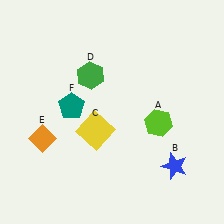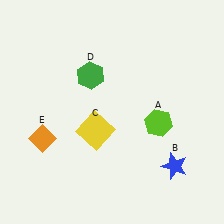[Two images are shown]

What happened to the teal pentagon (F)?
The teal pentagon (F) was removed in Image 2. It was in the top-left area of Image 1.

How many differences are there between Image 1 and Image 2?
There is 1 difference between the two images.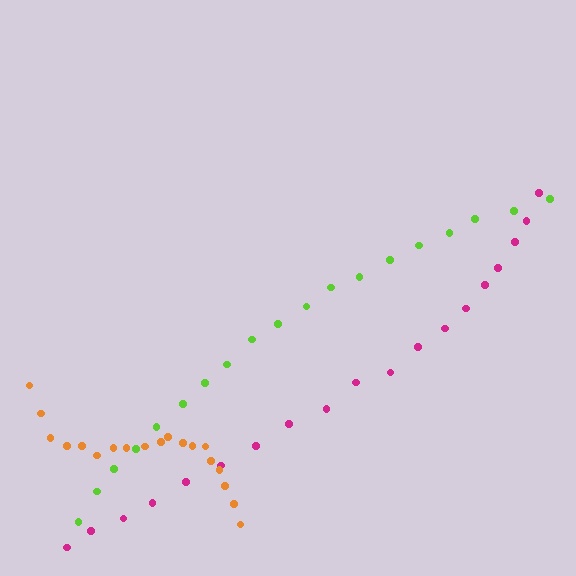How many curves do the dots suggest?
There are 3 distinct paths.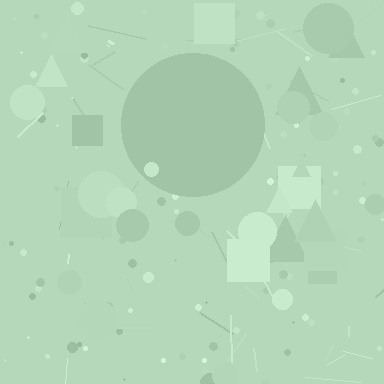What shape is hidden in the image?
A circle is hidden in the image.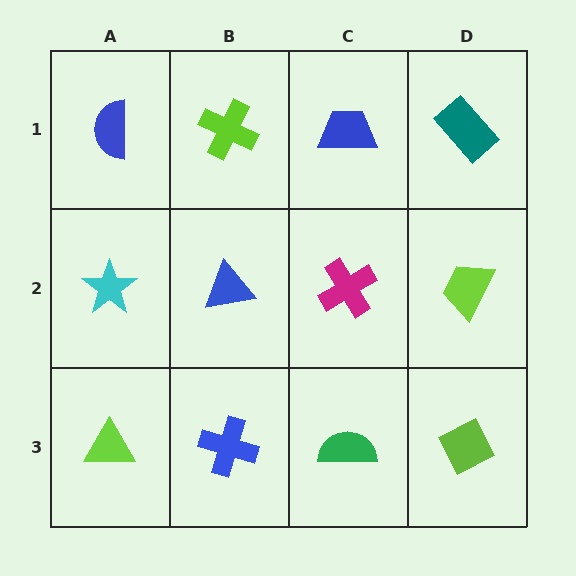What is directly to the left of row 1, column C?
A lime cross.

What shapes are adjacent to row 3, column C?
A magenta cross (row 2, column C), a blue cross (row 3, column B), a lime diamond (row 3, column D).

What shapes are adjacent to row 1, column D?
A lime trapezoid (row 2, column D), a blue trapezoid (row 1, column C).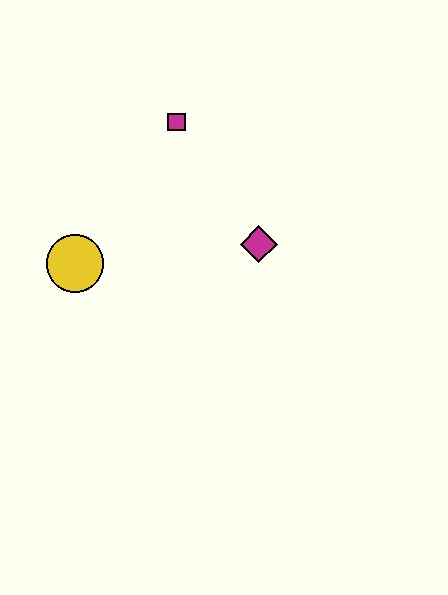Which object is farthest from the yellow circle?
The magenta diamond is farthest from the yellow circle.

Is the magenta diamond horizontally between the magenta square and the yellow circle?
No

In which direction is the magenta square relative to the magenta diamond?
The magenta square is above the magenta diamond.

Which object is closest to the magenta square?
The magenta diamond is closest to the magenta square.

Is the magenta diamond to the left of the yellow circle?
No